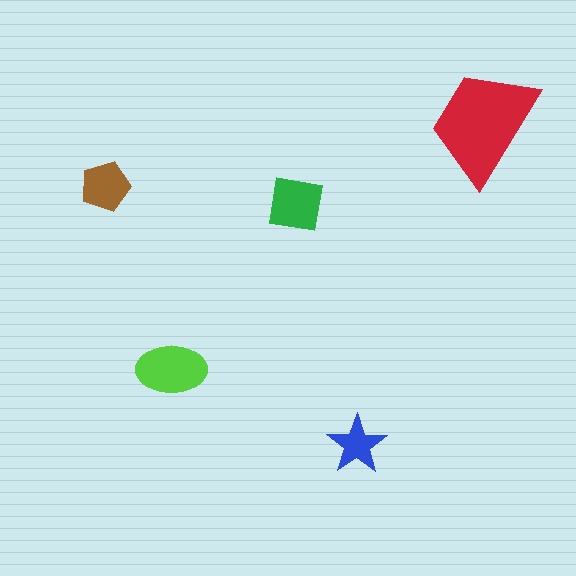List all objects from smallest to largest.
The blue star, the brown pentagon, the green square, the lime ellipse, the red trapezoid.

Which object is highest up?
The red trapezoid is topmost.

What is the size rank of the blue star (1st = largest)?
5th.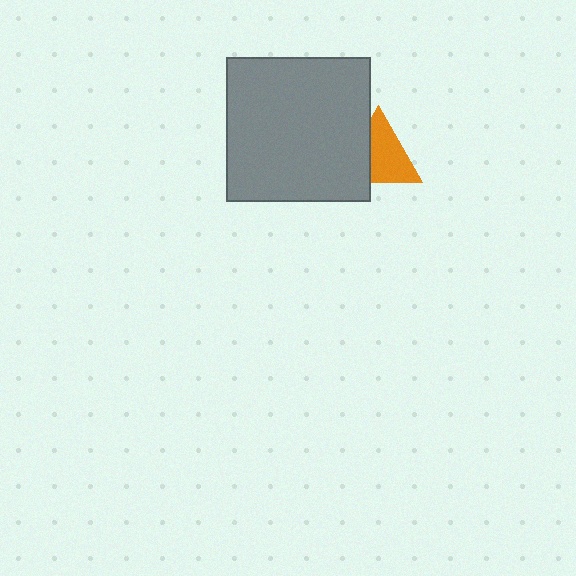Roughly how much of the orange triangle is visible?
About half of it is visible (roughly 64%).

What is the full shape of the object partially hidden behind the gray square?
The partially hidden object is an orange triangle.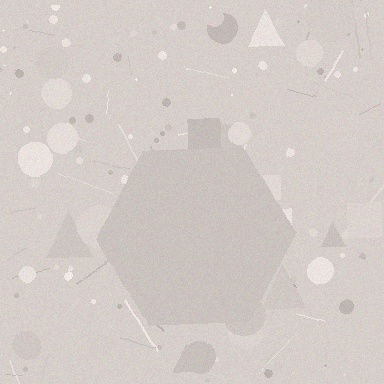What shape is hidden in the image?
A hexagon is hidden in the image.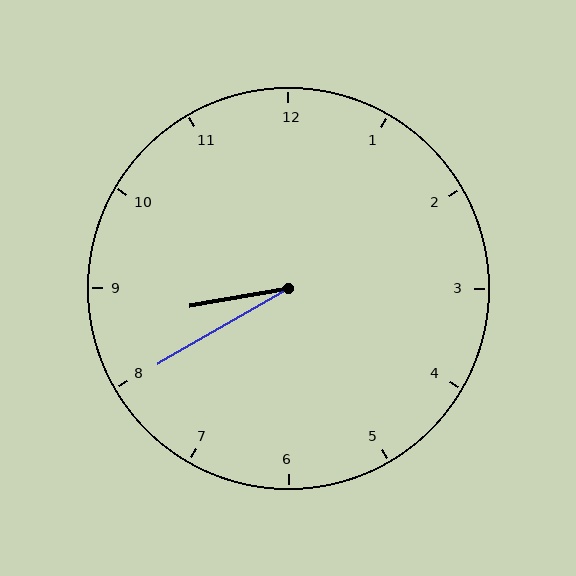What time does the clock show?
8:40.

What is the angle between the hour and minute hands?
Approximately 20 degrees.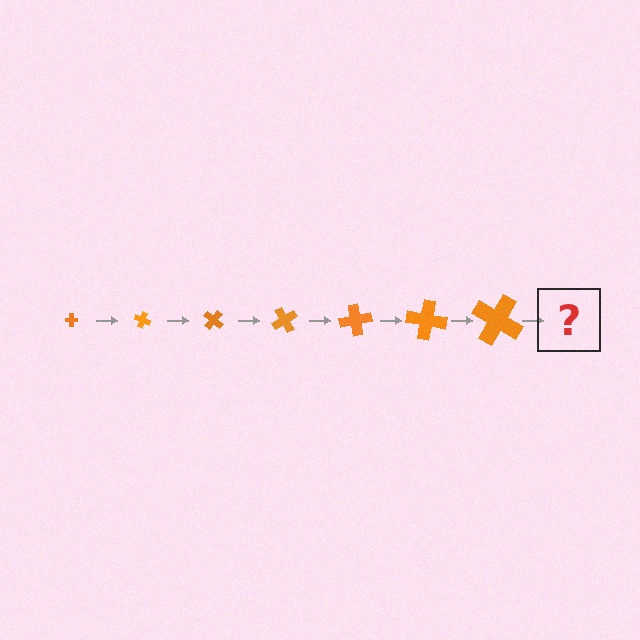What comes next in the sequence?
The next element should be a cross, larger than the previous one and rotated 140 degrees from the start.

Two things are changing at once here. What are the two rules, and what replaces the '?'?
The two rules are that the cross grows larger each step and it rotates 20 degrees each step. The '?' should be a cross, larger than the previous one and rotated 140 degrees from the start.